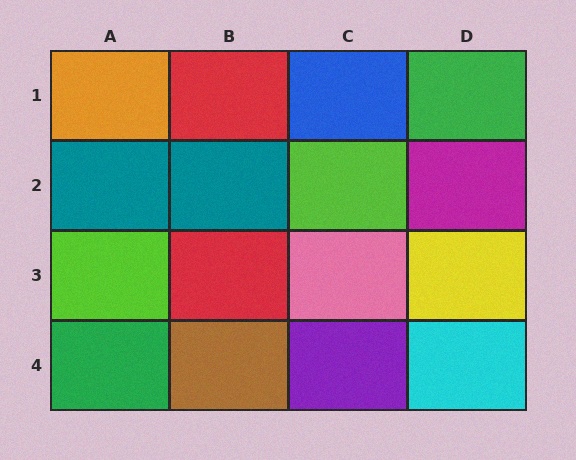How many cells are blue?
1 cell is blue.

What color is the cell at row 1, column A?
Orange.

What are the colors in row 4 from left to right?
Green, brown, purple, cyan.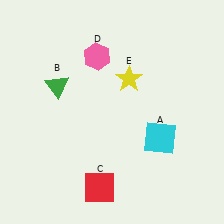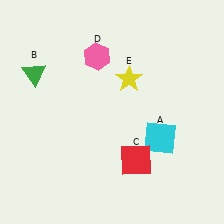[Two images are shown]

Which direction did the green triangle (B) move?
The green triangle (B) moved left.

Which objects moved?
The objects that moved are: the green triangle (B), the red square (C).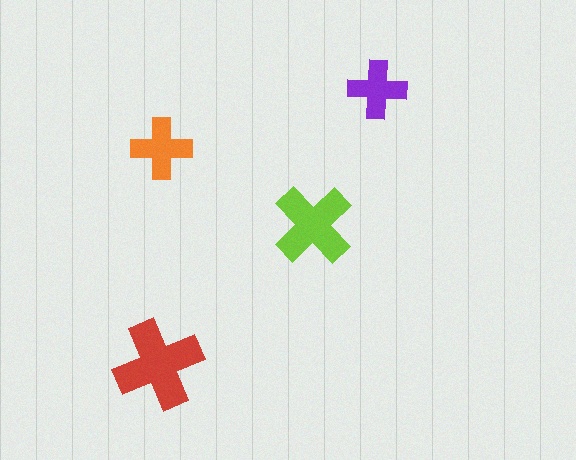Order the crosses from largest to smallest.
the red one, the lime one, the orange one, the purple one.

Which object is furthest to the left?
The red cross is leftmost.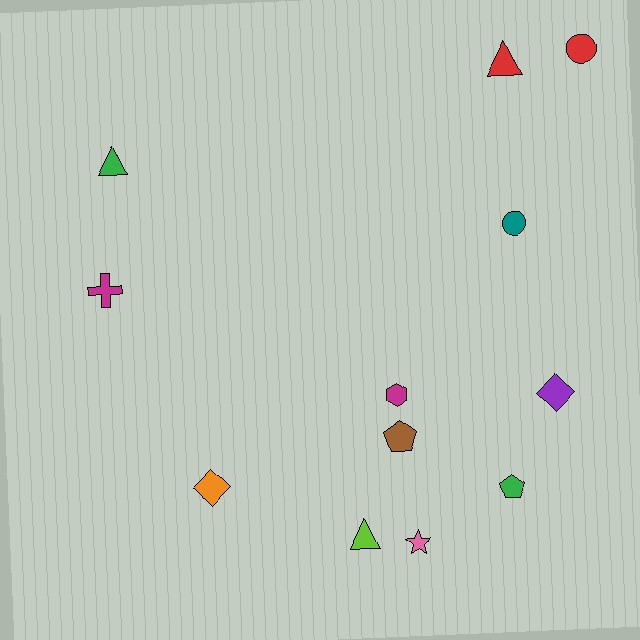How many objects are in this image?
There are 12 objects.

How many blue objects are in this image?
There are no blue objects.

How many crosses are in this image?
There is 1 cross.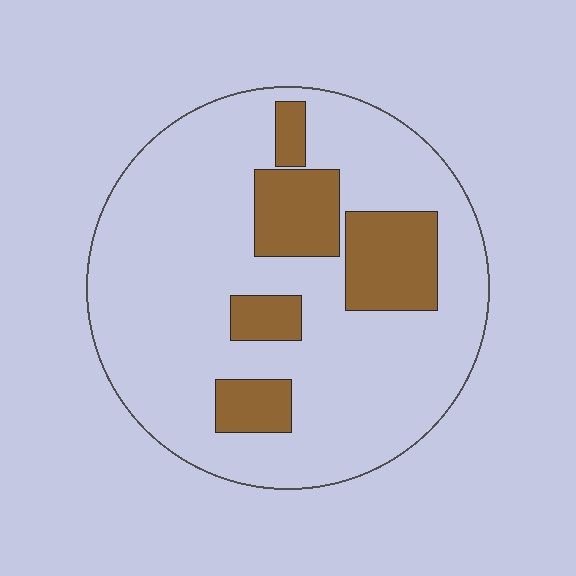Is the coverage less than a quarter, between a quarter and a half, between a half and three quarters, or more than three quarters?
Less than a quarter.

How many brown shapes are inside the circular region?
5.